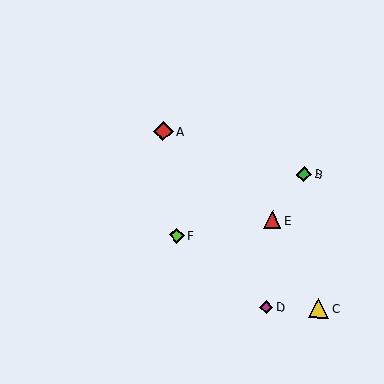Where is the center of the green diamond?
The center of the green diamond is at (304, 174).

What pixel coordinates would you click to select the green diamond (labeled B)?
Click at (304, 174) to select the green diamond B.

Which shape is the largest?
The yellow triangle (labeled C) is the largest.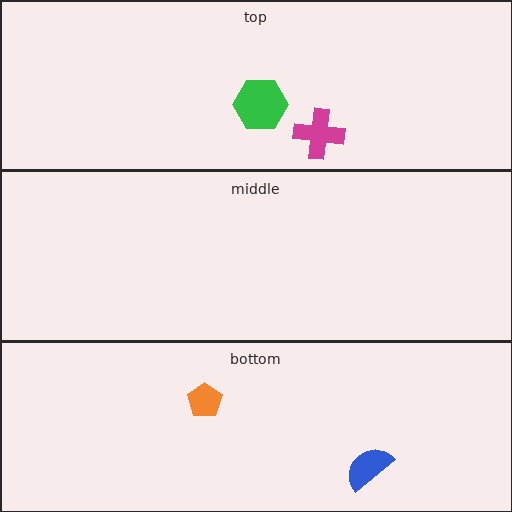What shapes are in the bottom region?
The orange pentagon, the blue semicircle.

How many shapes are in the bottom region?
2.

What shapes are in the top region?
The magenta cross, the green hexagon.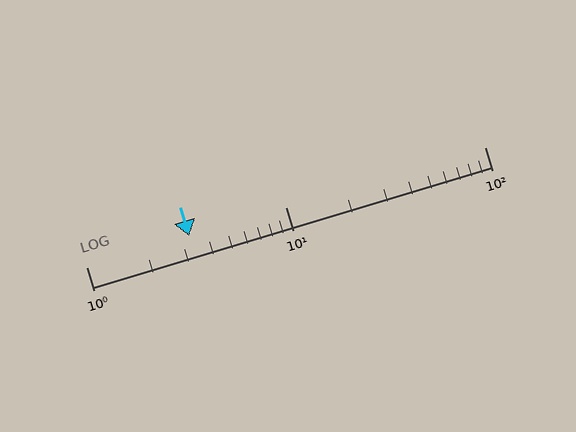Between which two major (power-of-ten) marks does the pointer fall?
The pointer is between 1 and 10.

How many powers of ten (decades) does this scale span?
The scale spans 2 decades, from 1 to 100.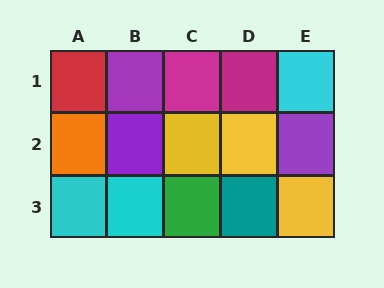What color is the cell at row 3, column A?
Cyan.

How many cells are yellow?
3 cells are yellow.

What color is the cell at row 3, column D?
Teal.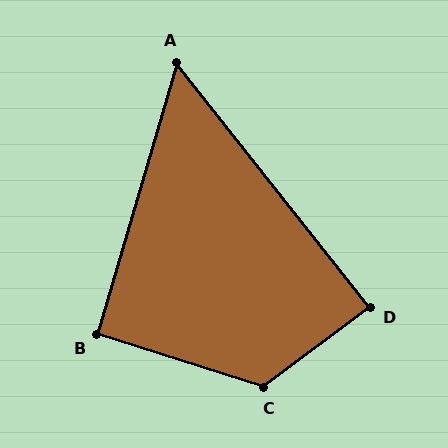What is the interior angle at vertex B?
Approximately 91 degrees (approximately right).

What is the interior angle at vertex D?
Approximately 89 degrees (approximately right).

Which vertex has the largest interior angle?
C, at approximately 125 degrees.